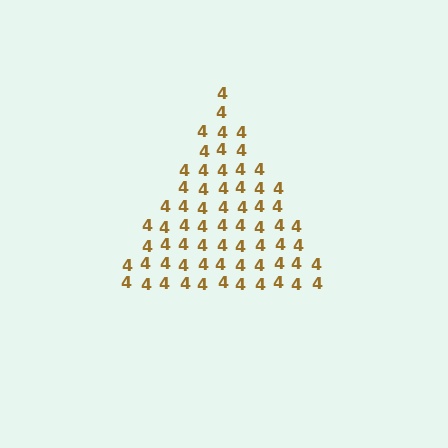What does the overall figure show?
The overall figure shows a triangle.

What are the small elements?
The small elements are digit 4's.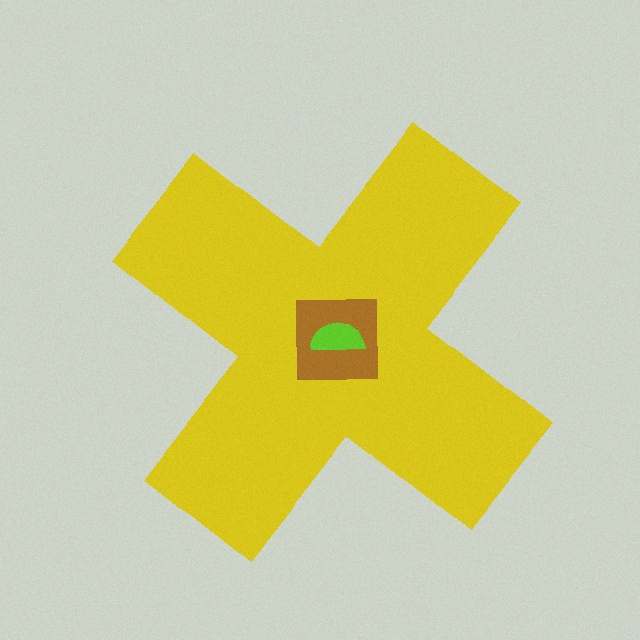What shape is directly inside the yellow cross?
The brown square.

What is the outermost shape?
The yellow cross.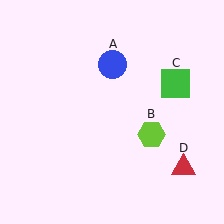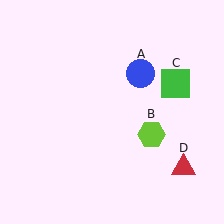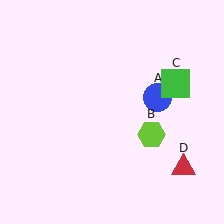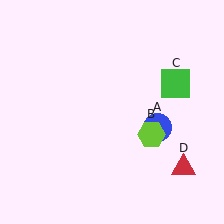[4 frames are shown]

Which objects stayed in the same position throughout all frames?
Lime hexagon (object B) and green square (object C) and red triangle (object D) remained stationary.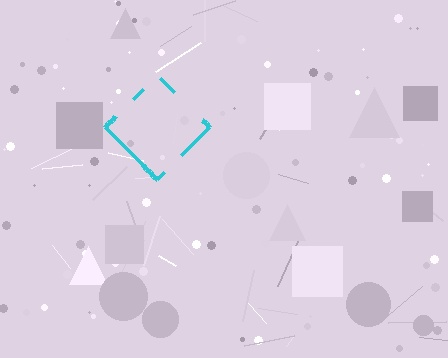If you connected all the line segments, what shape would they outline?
They would outline a diamond.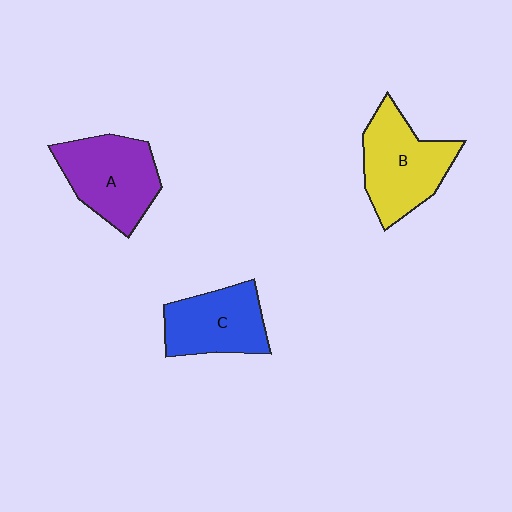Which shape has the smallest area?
Shape C (blue).